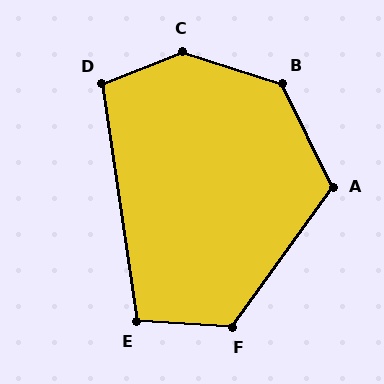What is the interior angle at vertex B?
Approximately 134 degrees (obtuse).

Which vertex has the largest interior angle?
C, at approximately 140 degrees.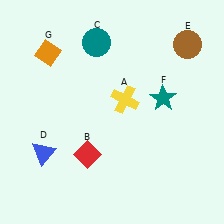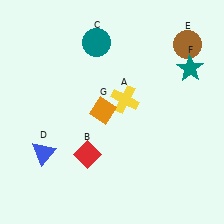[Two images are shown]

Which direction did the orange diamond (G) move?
The orange diamond (G) moved down.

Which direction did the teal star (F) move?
The teal star (F) moved up.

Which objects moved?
The objects that moved are: the teal star (F), the orange diamond (G).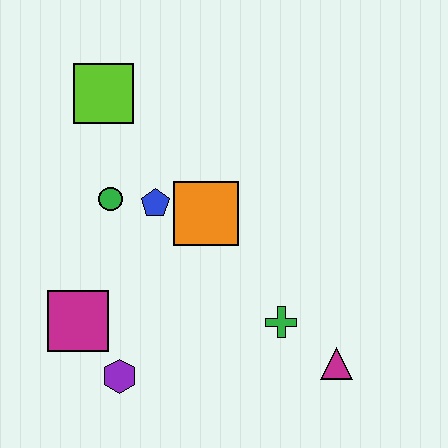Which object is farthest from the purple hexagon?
The lime square is farthest from the purple hexagon.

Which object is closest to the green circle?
The blue pentagon is closest to the green circle.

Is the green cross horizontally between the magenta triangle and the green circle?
Yes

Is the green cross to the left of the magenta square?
No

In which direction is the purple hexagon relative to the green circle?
The purple hexagon is below the green circle.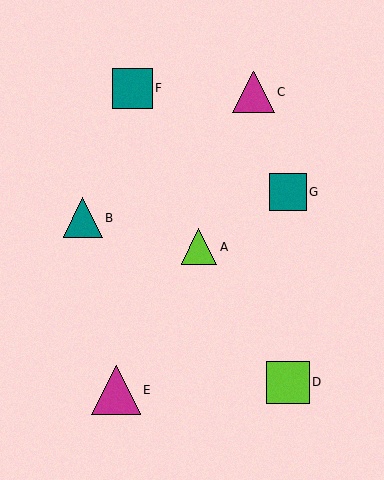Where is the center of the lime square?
The center of the lime square is at (288, 382).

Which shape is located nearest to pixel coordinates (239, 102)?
The magenta triangle (labeled C) at (254, 92) is nearest to that location.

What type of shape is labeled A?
Shape A is a lime triangle.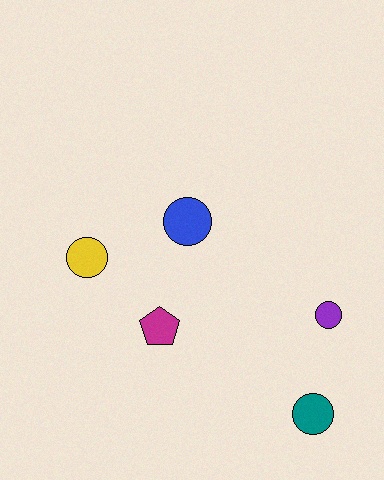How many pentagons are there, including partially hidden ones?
There is 1 pentagon.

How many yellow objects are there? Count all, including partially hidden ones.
There is 1 yellow object.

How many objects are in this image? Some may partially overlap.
There are 5 objects.